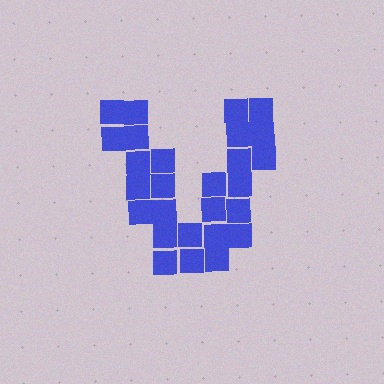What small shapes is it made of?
It is made of small squares.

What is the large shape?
The large shape is the letter V.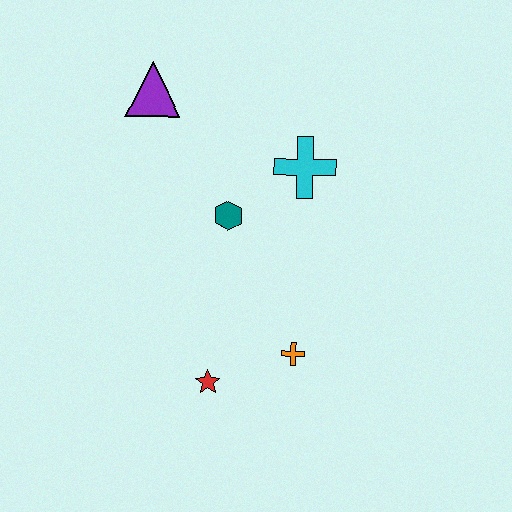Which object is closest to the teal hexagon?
The cyan cross is closest to the teal hexagon.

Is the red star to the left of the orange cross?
Yes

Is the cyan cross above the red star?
Yes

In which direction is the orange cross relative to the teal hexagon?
The orange cross is below the teal hexagon.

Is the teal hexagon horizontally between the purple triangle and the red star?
No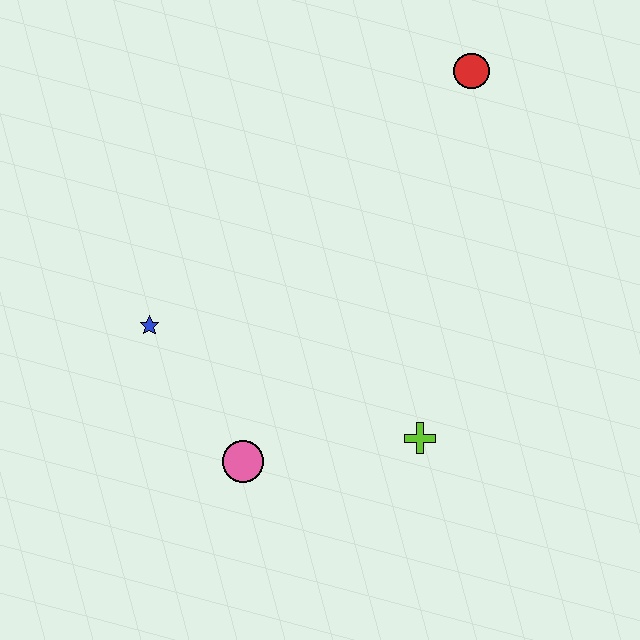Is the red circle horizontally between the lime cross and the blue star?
No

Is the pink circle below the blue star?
Yes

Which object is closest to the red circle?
The lime cross is closest to the red circle.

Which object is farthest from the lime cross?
The red circle is farthest from the lime cross.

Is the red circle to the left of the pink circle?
No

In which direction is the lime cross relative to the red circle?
The lime cross is below the red circle.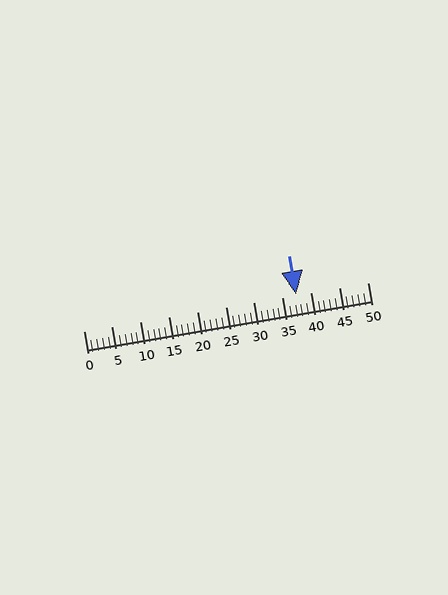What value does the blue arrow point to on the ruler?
The blue arrow points to approximately 37.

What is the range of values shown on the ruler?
The ruler shows values from 0 to 50.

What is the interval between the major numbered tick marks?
The major tick marks are spaced 5 units apart.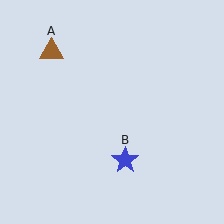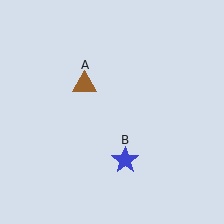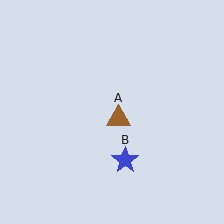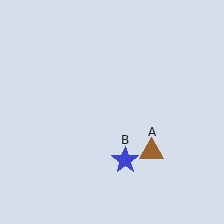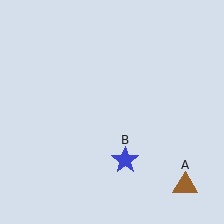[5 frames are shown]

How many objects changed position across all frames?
1 object changed position: brown triangle (object A).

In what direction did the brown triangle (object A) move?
The brown triangle (object A) moved down and to the right.